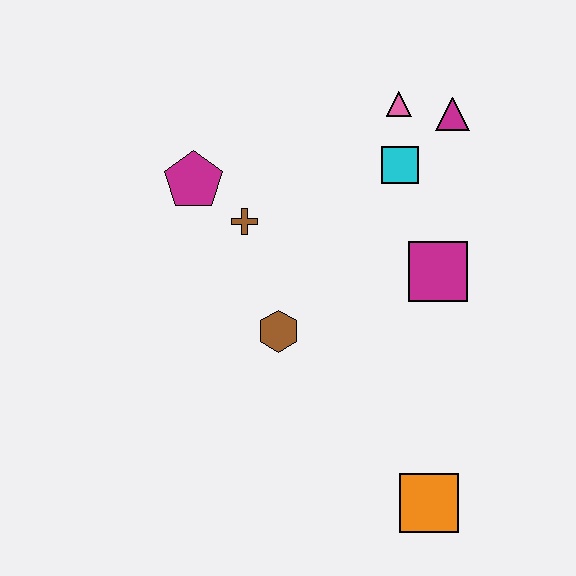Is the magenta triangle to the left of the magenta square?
No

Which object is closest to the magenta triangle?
The pink triangle is closest to the magenta triangle.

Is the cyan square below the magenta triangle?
Yes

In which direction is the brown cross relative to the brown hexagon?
The brown cross is above the brown hexagon.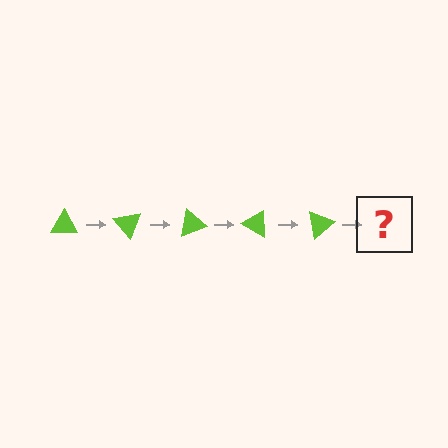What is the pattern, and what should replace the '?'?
The pattern is that the triangle rotates 50 degrees each step. The '?' should be a lime triangle rotated 250 degrees.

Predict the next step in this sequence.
The next step is a lime triangle rotated 250 degrees.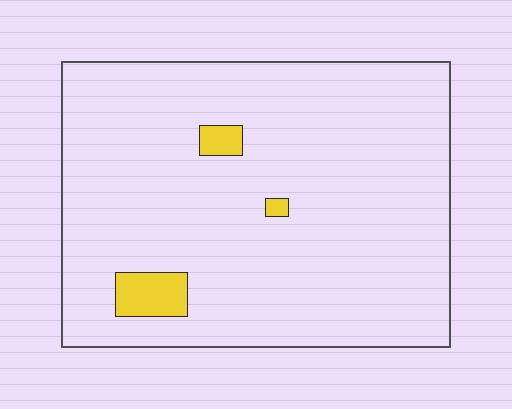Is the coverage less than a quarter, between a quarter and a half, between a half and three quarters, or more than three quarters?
Less than a quarter.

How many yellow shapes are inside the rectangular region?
3.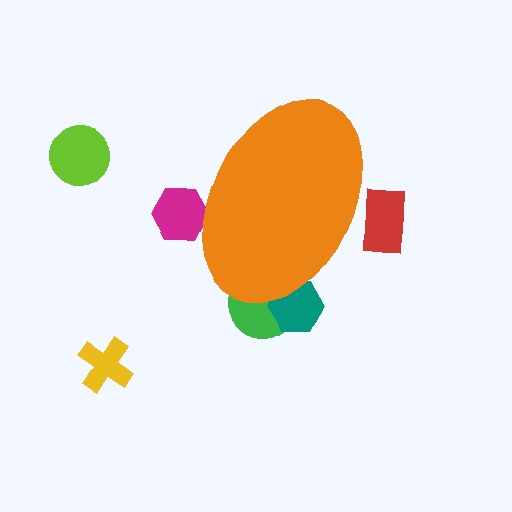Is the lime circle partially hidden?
No, the lime circle is fully visible.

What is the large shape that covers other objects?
An orange ellipse.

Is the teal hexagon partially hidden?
Yes, the teal hexagon is partially hidden behind the orange ellipse.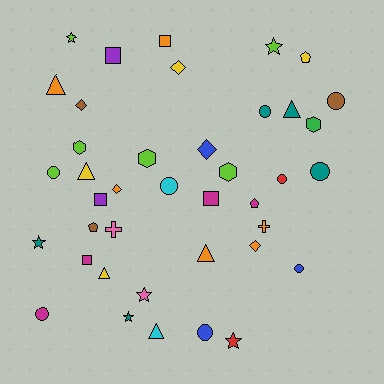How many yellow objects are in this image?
There are 4 yellow objects.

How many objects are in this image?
There are 40 objects.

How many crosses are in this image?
There are 2 crosses.